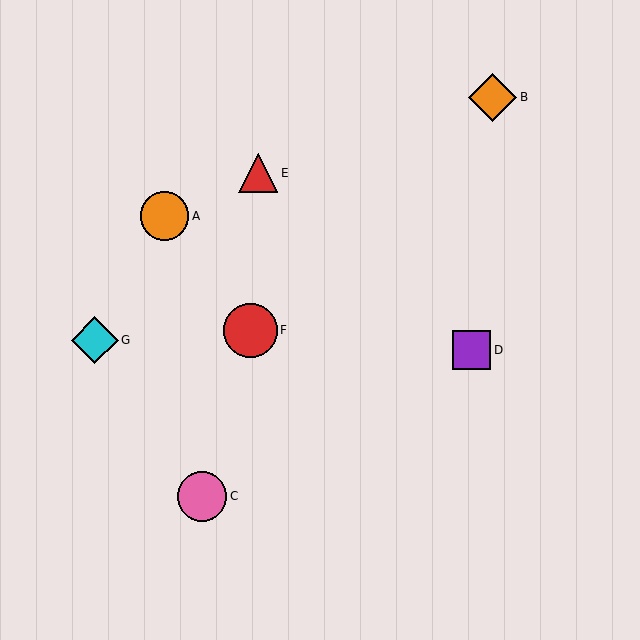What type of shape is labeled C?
Shape C is a pink circle.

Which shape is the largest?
The red circle (labeled F) is the largest.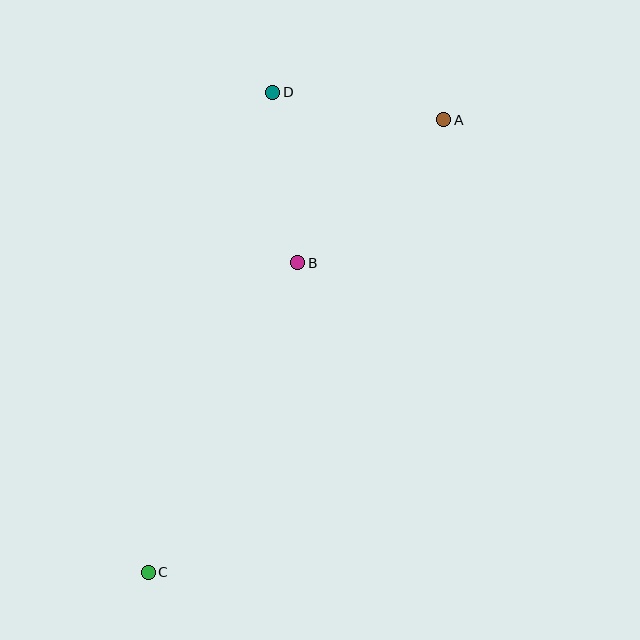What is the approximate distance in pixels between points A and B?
The distance between A and B is approximately 204 pixels.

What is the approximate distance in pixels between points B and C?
The distance between B and C is approximately 344 pixels.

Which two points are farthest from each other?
Points A and C are farthest from each other.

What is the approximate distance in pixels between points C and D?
The distance between C and D is approximately 496 pixels.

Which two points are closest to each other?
Points B and D are closest to each other.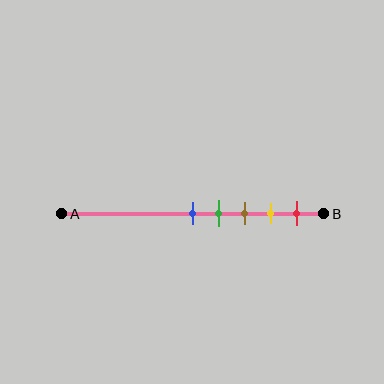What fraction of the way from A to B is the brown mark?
The brown mark is approximately 70% (0.7) of the way from A to B.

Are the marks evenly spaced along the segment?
Yes, the marks are approximately evenly spaced.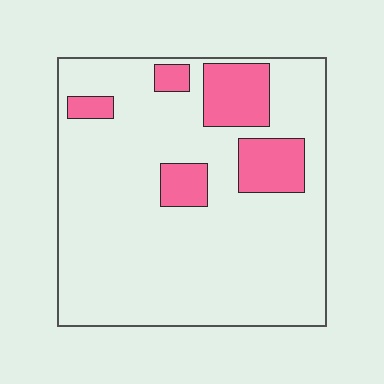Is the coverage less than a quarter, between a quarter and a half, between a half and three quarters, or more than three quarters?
Less than a quarter.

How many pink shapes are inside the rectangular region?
5.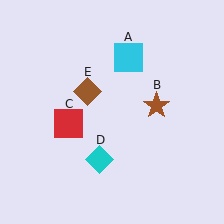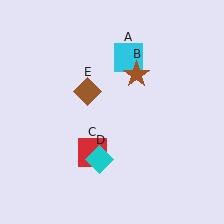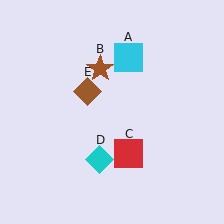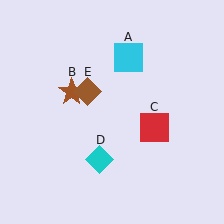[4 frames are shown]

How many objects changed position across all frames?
2 objects changed position: brown star (object B), red square (object C).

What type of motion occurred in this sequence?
The brown star (object B), red square (object C) rotated counterclockwise around the center of the scene.